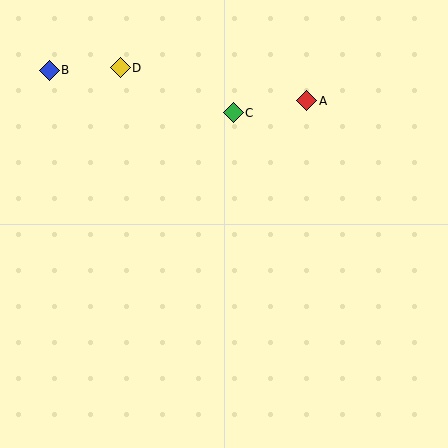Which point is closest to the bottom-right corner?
Point A is closest to the bottom-right corner.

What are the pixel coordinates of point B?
Point B is at (49, 70).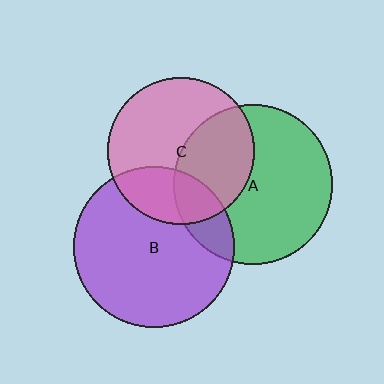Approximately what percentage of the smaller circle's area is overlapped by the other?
Approximately 40%.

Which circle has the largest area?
Circle B (purple).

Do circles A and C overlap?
Yes.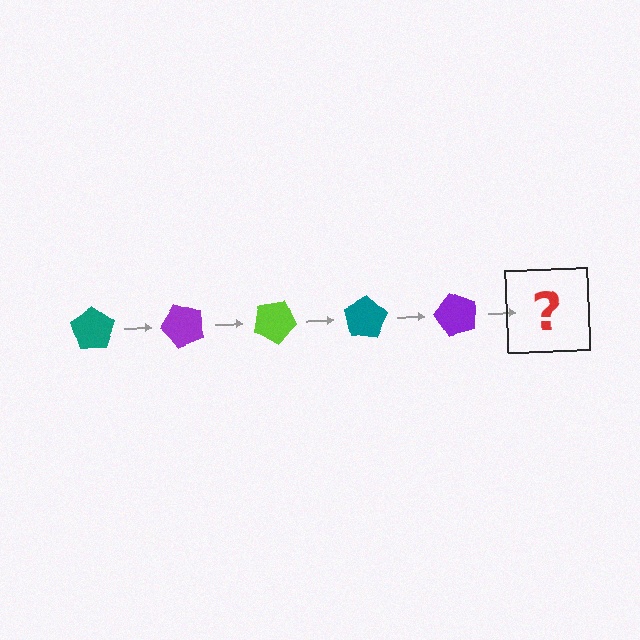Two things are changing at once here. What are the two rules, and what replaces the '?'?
The two rules are that it rotates 50 degrees each step and the color cycles through teal, purple, and lime. The '?' should be a lime pentagon, rotated 250 degrees from the start.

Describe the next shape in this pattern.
It should be a lime pentagon, rotated 250 degrees from the start.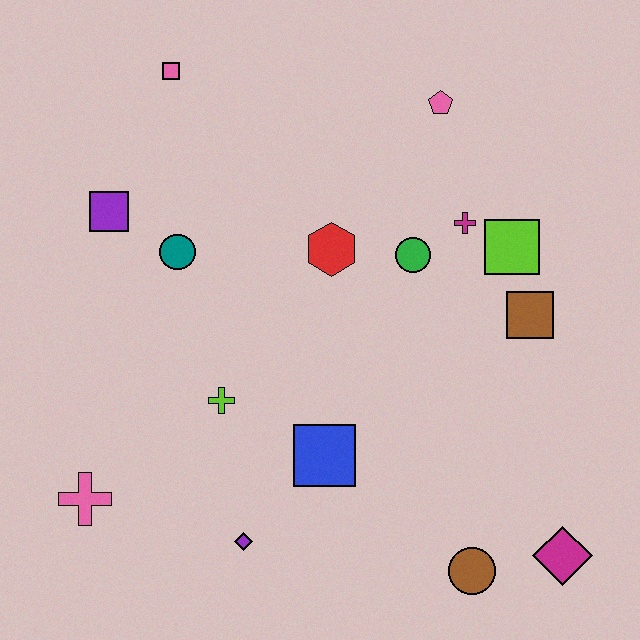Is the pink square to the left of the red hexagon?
Yes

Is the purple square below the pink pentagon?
Yes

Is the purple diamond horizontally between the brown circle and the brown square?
No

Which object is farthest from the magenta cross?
The pink cross is farthest from the magenta cross.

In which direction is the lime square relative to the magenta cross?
The lime square is to the right of the magenta cross.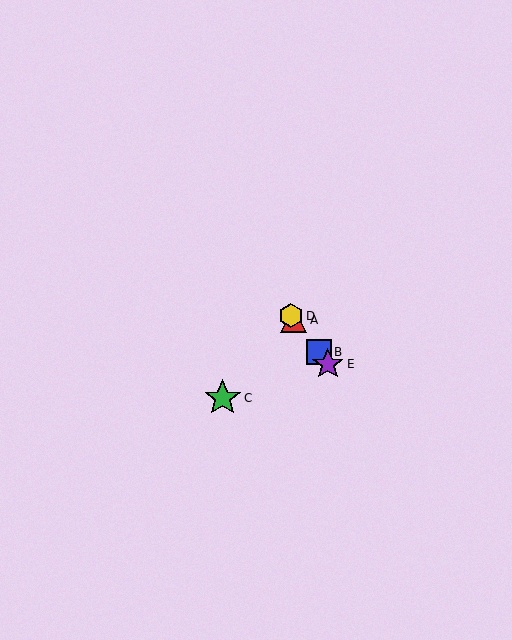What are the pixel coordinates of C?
Object C is at (223, 398).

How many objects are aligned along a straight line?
4 objects (A, B, D, E) are aligned along a straight line.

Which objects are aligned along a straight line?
Objects A, B, D, E are aligned along a straight line.